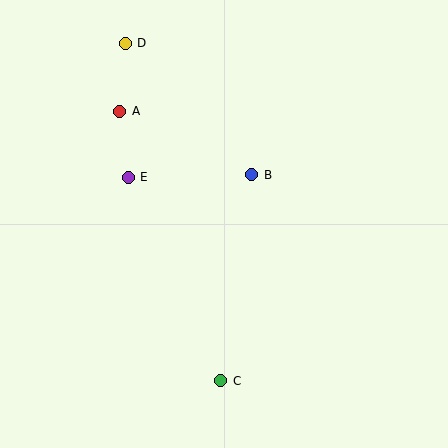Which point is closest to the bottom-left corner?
Point C is closest to the bottom-left corner.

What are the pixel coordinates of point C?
Point C is at (221, 381).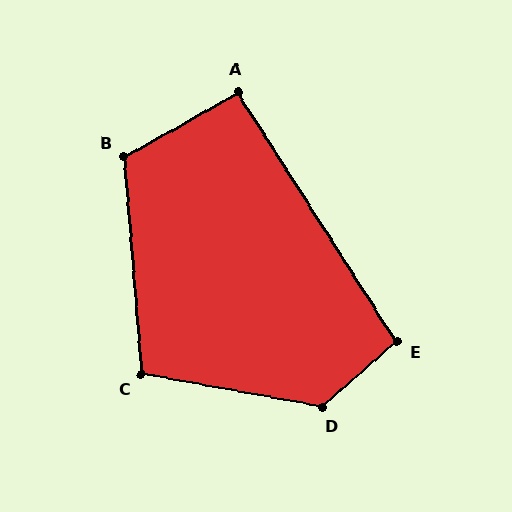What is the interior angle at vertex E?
Approximately 99 degrees (obtuse).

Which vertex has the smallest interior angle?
A, at approximately 93 degrees.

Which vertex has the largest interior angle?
D, at approximately 128 degrees.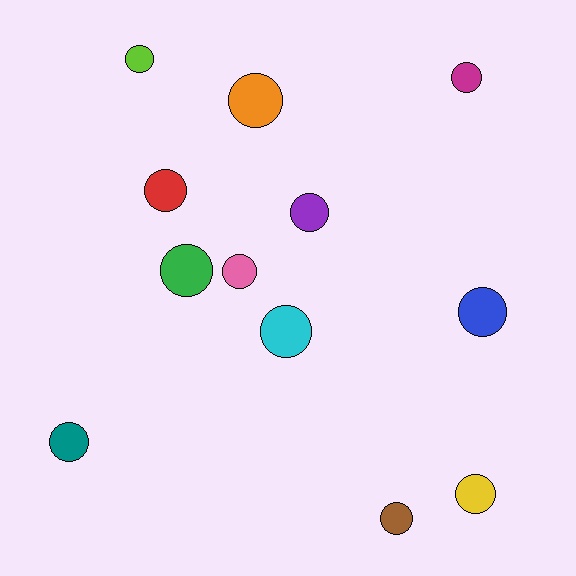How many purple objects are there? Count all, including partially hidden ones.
There is 1 purple object.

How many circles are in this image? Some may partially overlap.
There are 12 circles.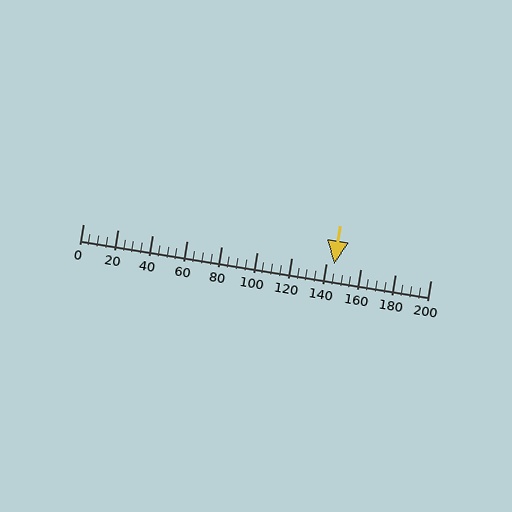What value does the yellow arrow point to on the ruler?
The yellow arrow points to approximately 145.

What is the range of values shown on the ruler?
The ruler shows values from 0 to 200.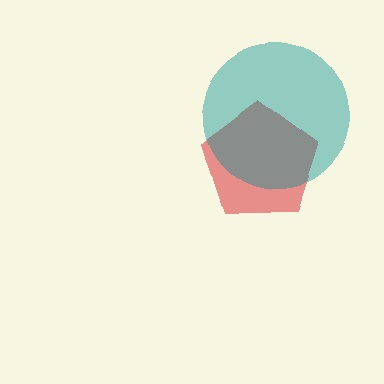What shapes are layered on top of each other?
The layered shapes are: a red pentagon, a teal circle.